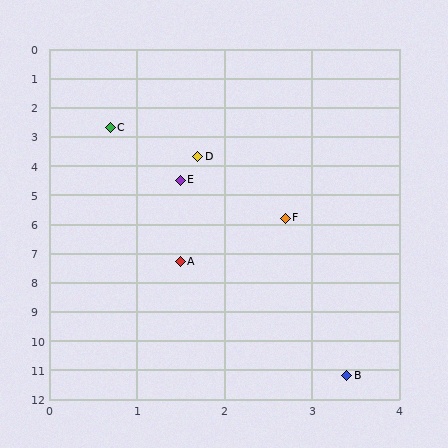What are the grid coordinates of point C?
Point C is at approximately (0.7, 2.7).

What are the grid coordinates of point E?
Point E is at approximately (1.5, 4.5).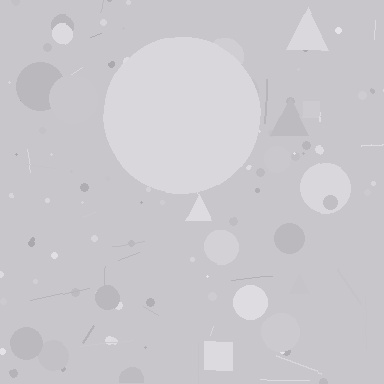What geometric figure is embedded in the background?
A circle is embedded in the background.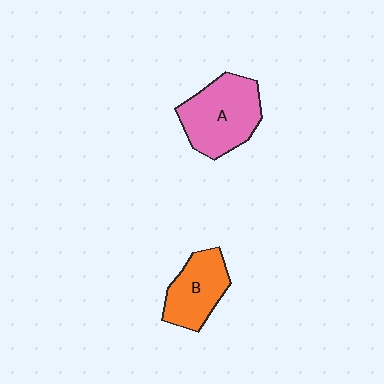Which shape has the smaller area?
Shape B (orange).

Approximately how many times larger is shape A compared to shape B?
Approximately 1.4 times.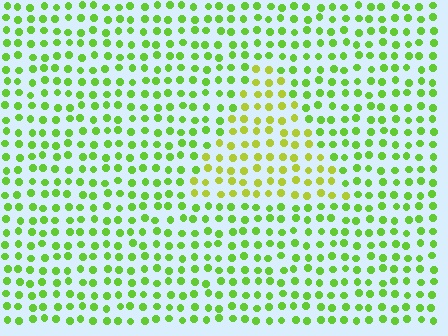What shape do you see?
I see a triangle.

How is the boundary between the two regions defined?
The boundary is defined purely by a slight shift in hue (about 30 degrees). Spacing, size, and orientation are identical on both sides.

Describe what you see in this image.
The image is filled with small lime elements in a uniform arrangement. A triangle-shaped region is visible where the elements are tinted to a slightly different hue, forming a subtle color boundary.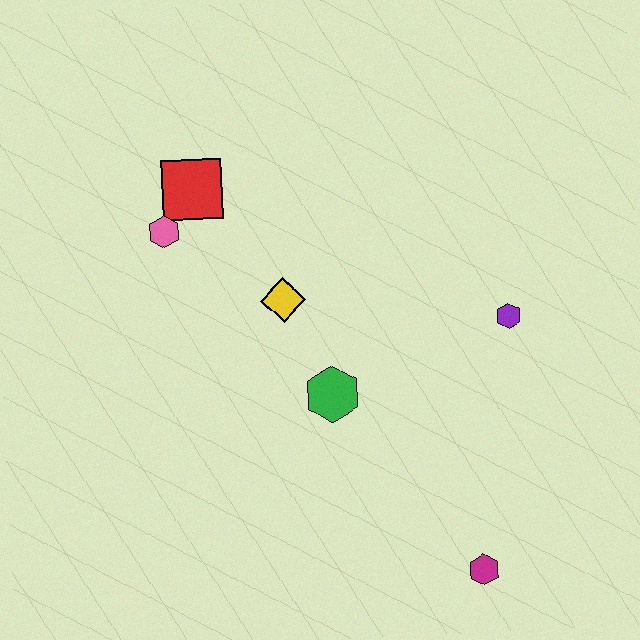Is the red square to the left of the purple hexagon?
Yes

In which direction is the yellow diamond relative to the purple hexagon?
The yellow diamond is to the left of the purple hexagon.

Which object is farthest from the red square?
The magenta hexagon is farthest from the red square.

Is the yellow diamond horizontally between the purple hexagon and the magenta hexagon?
No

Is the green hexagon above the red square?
No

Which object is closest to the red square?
The pink hexagon is closest to the red square.